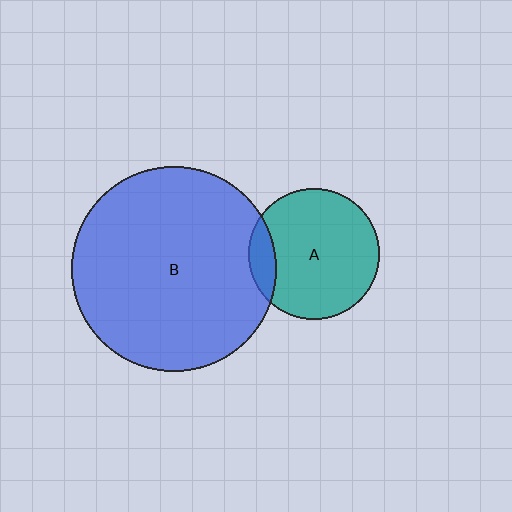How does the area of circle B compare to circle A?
Approximately 2.5 times.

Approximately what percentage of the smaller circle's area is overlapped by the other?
Approximately 10%.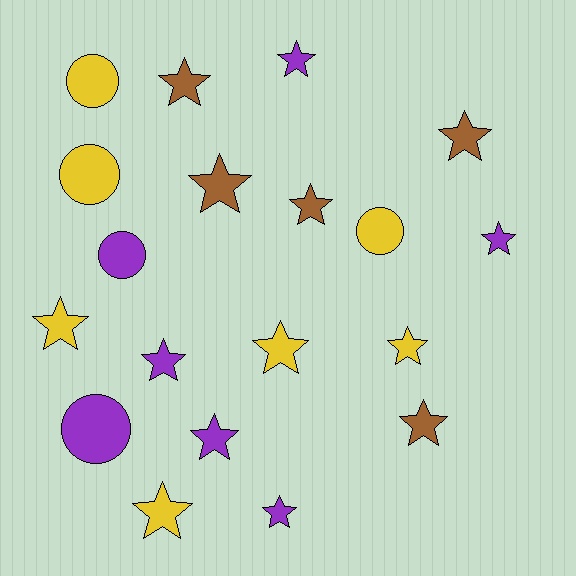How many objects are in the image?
There are 19 objects.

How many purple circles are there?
There are 2 purple circles.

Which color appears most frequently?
Purple, with 7 objects.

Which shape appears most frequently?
Star, with 14 objects.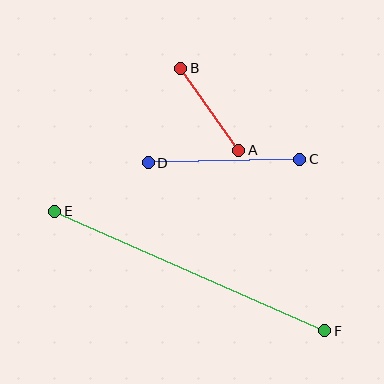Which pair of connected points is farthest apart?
Points E and F are farthest apart.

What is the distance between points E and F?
The distance is approximately 295 pixels.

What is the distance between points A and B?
The distance is approximately 100 pixels.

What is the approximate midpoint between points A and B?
The midpoint is at approximately (210, 109) pixels.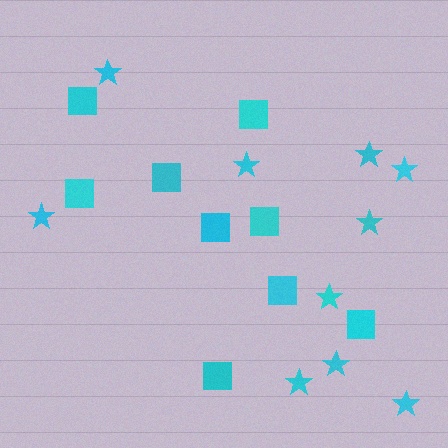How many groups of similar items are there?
There are 2 groups: one group of squares (9) and one group of stars (10).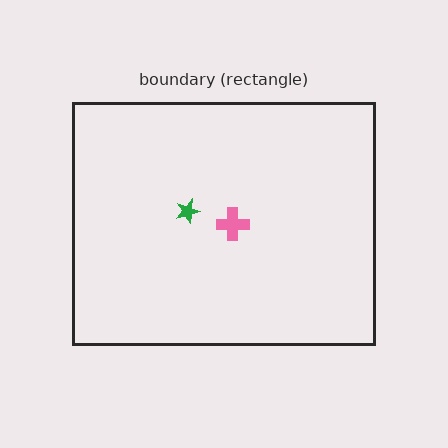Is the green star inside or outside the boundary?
Inside.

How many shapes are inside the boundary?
2 inside, 0 outside.